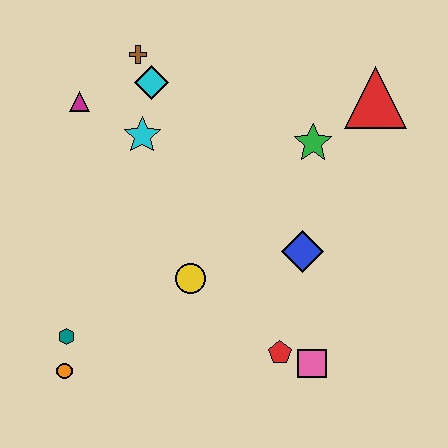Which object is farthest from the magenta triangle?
The pink square is farthest from the magenta triangle.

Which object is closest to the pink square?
The red pentagon is closest to the pink square.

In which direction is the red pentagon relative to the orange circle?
The red pentagon is to the right of the orange circle.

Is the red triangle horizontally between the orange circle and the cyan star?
No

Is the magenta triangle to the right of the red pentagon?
No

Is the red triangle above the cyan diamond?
No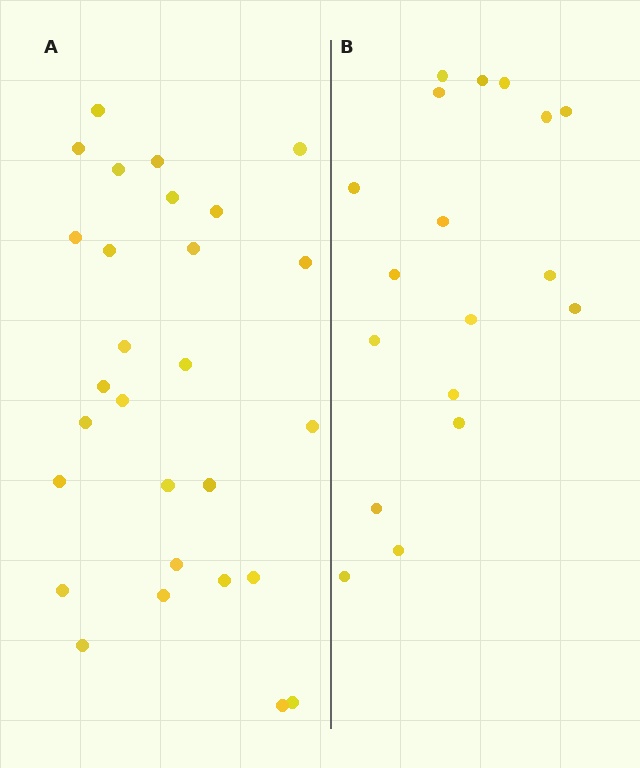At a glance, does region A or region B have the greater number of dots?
Region A (the left region) has more dots.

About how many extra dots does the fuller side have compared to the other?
Region A has roughly 10 or so more dots than region B.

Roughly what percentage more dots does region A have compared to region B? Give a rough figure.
About 55% more.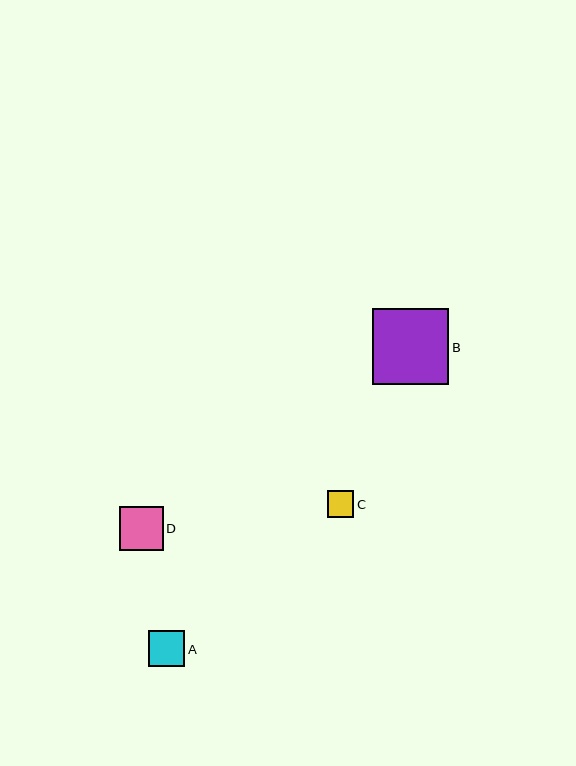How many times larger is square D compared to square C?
Square D is approximately 1.7 times the size of square C.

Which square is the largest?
Square B is the largest with a size of approximately 76 pixels.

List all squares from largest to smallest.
From largest to smallest: B, D, A, C.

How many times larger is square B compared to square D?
Square B is approximately 1.7 times the size of square D.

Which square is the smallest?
Square C is the smallest with a size of approximately 26 pixels.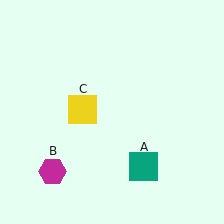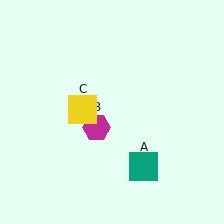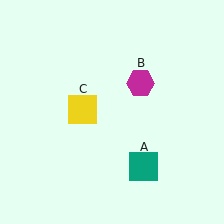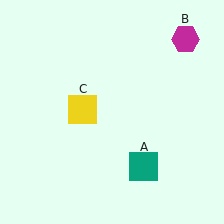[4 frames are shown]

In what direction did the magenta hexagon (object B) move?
The magenta hexagon (object B) moved up and to the right.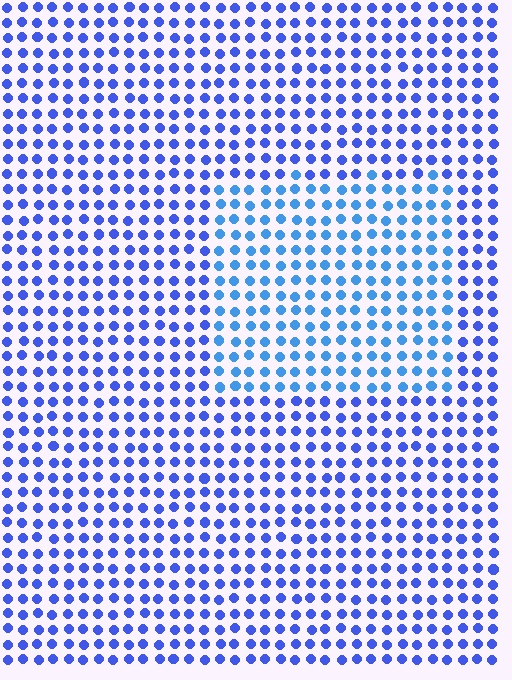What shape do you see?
I see a rectangle.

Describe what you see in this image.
The image is filled with small blue elements in a uniform arrangement. A rectangle-shaped region is visible where the elements are tinted to a slightly different hue, forming a subtle color boundary.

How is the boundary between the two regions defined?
The boundary is defined purely by a slight shift in hue (about 23 degrees). Spacing, size, and orientation are identical on both sides.